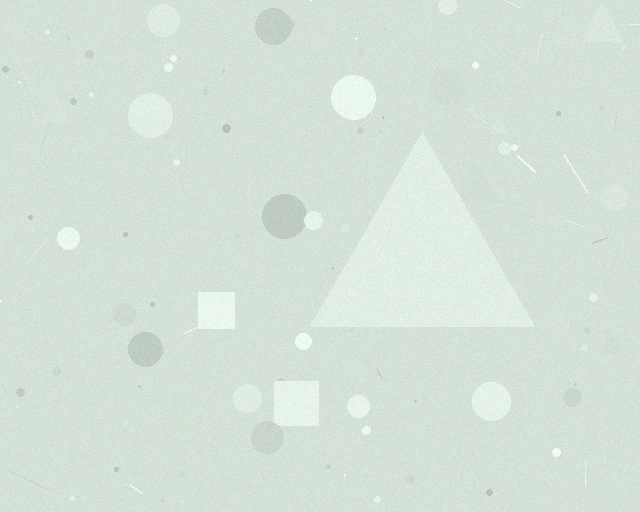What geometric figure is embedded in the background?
A triangle is embedded in the background.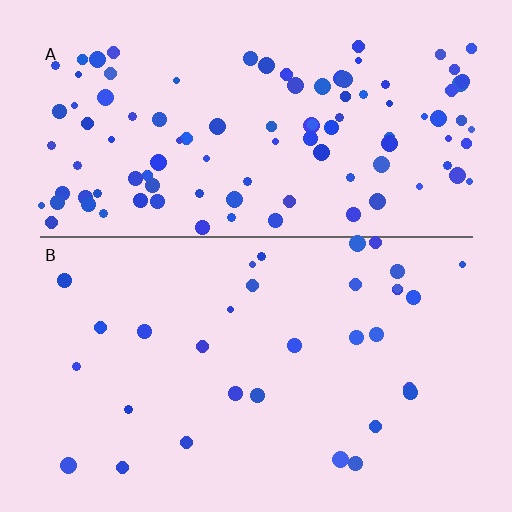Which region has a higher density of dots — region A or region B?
A (the top).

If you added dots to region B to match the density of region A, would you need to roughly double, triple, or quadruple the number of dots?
Approximately triple.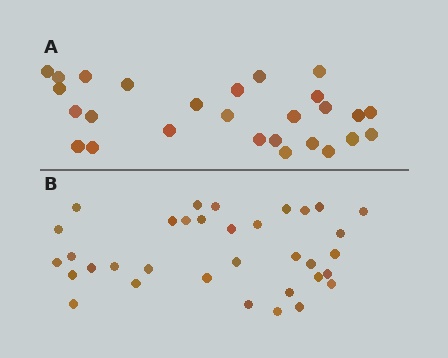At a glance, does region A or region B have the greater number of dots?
Region B (the bottom region) has more dots.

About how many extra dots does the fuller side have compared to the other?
Region B has roughly 8 or so more dots than region A.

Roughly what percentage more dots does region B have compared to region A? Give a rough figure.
About 25% more.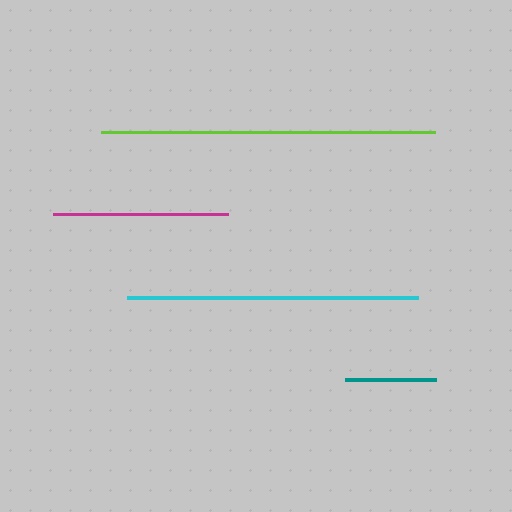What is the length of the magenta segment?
The magenta segment is approximately 175 pixels long.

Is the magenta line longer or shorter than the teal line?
The magenta line is longer than the teal line.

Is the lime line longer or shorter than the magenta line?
The lime line is longer than the magenta line.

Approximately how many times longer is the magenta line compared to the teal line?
The magenta line is approximately 1.9 times the length of the teal line.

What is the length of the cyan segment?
The cyan segment is approximately 291 pixels long.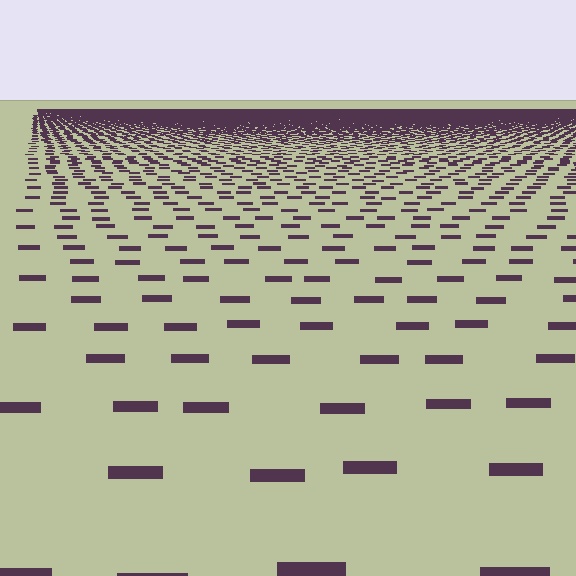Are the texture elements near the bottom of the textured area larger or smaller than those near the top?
Larger. Near the bottom, elements are closer to the viewer and appear at a bigger on-screen size.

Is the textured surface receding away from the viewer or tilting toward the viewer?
The surface is receding away from the viewer. Texture elements get smaller and denser toward the top.